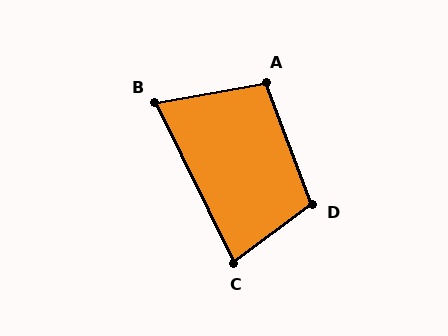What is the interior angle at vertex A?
Approximately 100 degrees (obtuse).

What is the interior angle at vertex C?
Approximately 80 degrees (acute).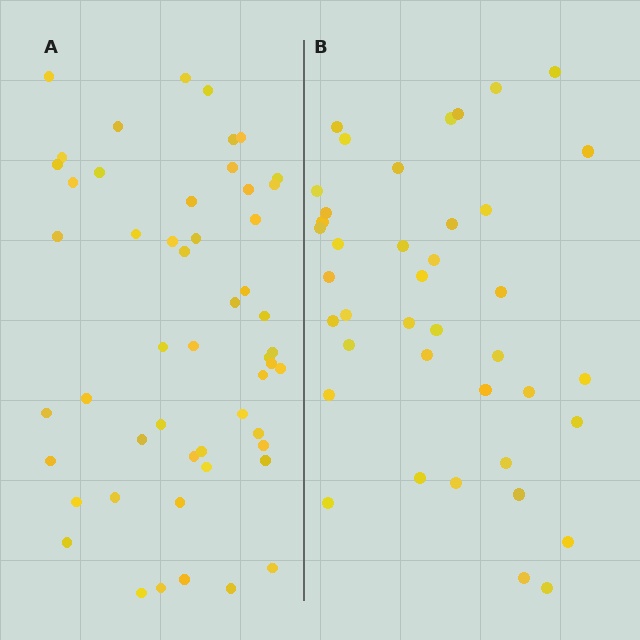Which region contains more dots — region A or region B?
Region A (the left region) has more dots.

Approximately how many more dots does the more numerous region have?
Region A has roughly 12 or so more dots than region B.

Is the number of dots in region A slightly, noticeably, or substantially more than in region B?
Region A has noticeably more, but not dramatically so. The ratio is roughly 1.3 to 1.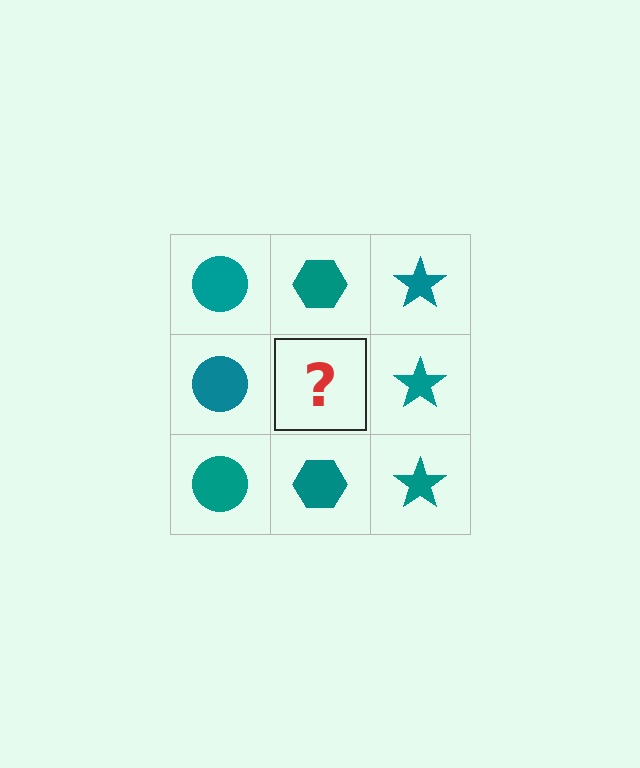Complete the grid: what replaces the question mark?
The question mark should be replaced with a teal hexagon.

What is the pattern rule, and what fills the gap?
The rule is that each column has a consistent shape. The gap should be filled with a teal hexagon.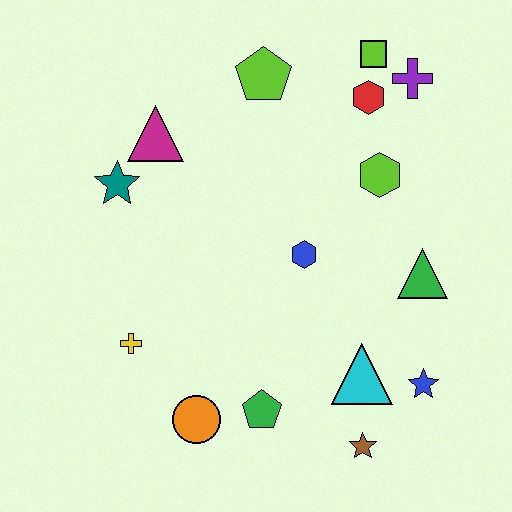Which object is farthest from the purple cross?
The orange circle is farthest from the purple cross.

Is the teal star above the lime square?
No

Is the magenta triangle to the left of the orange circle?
Yes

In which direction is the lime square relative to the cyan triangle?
The lime square is above the cyan triangle.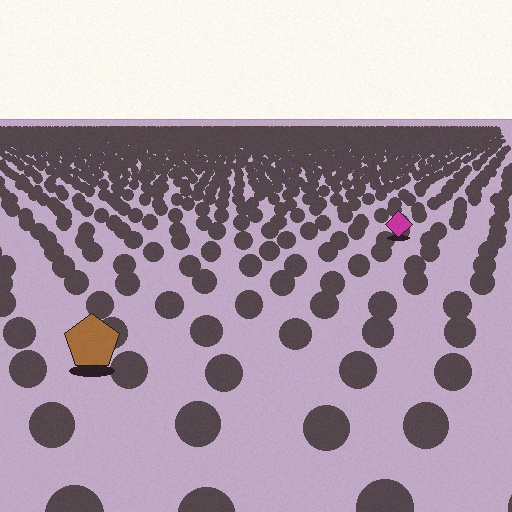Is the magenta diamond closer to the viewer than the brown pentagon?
No. The brown pentagon is closer — you can tell from the texture gradient: the ground texture is coarser near it.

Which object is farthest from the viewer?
The magenta diamond is farthest from the viewer. It appears smaller and the ground texture around it is denser.